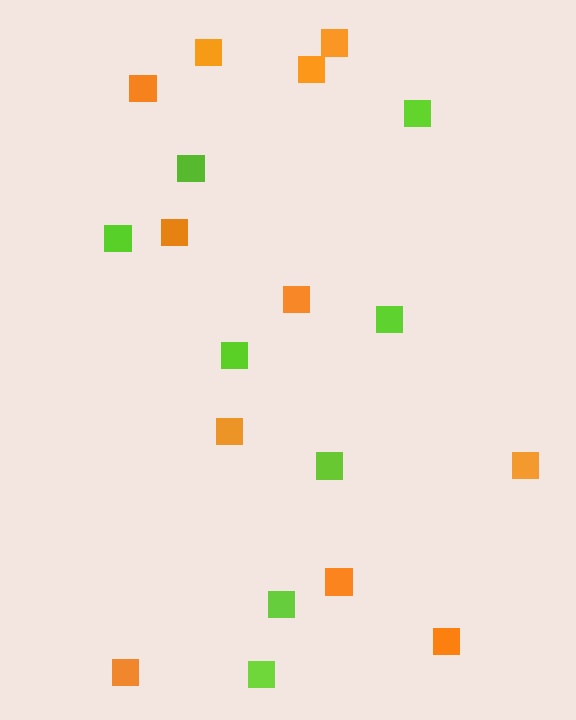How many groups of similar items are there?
There are 2 groups: one group of orange squares (11) and one group of lime squares (8).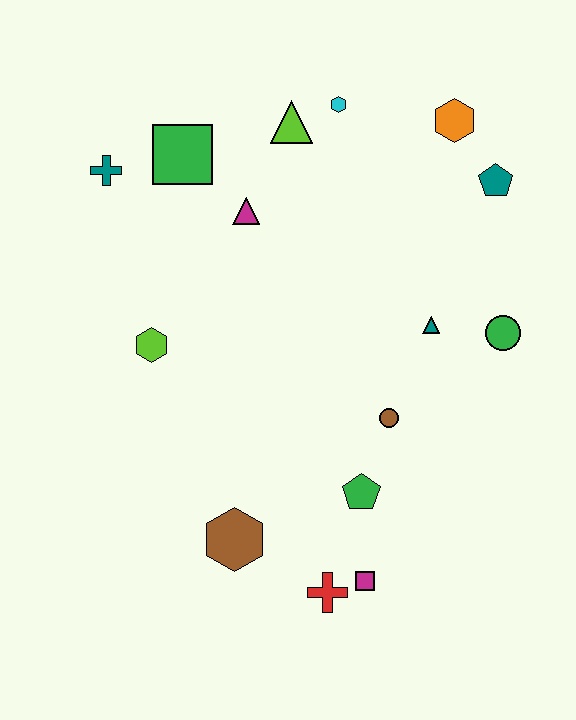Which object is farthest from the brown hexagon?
The orange hexagon is farthest from the brown hexagon.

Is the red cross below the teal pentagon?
Yes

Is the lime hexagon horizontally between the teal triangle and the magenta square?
No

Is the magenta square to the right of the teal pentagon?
No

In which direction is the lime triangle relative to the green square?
The lime triangle is to the right of the green square.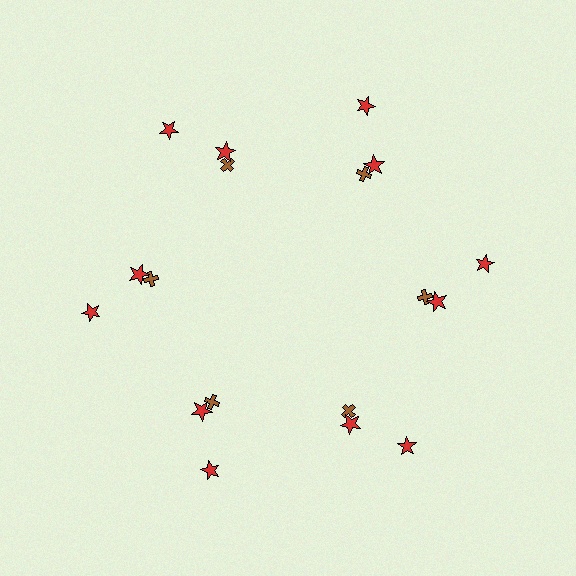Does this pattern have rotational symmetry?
Yes, this pattern has 6-fold rotational symmetry. It looks the same after rotating 60 degrees around the center.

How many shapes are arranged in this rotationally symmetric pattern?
There are 18 shapes, arranged in 6 groups of 3.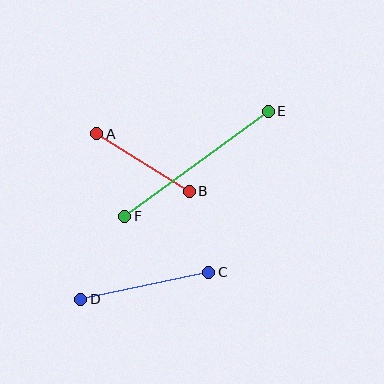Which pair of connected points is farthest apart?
Points E and F are farthest apart.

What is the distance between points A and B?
The distance is approximately 109 pixels.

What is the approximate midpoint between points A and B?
The midpoint is at approximately (143, 162) pixels.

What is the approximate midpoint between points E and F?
The midpoint is at approximately (197, 164) pixels.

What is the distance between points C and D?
The distance is approximately 131 pixels.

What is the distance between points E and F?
The distance is approximately 178 pixels.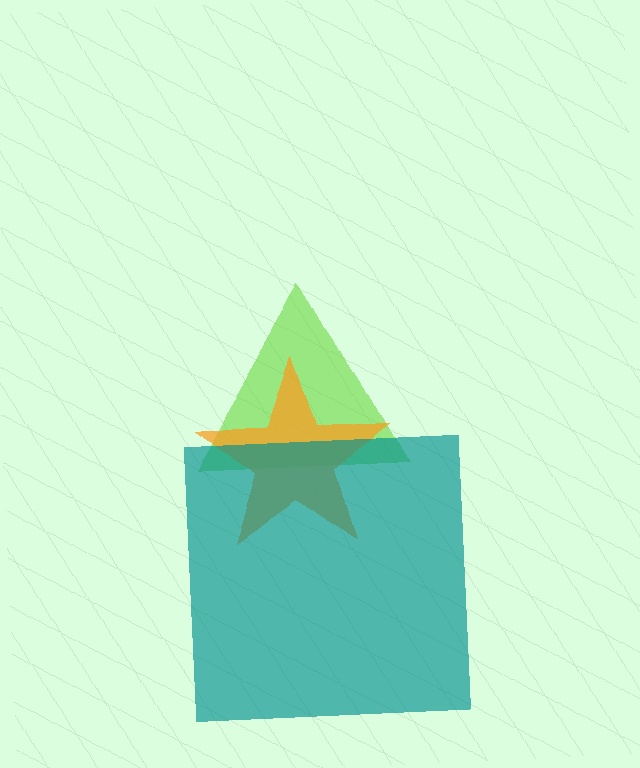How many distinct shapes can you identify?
There are 3 distinct shapes: a lime triangle, an orange star, a teal square.